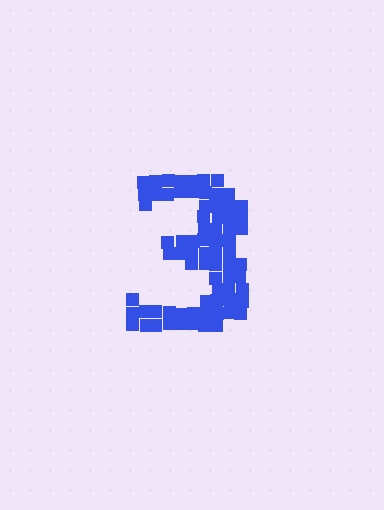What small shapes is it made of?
It is made of small squares.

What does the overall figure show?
The overall figure shows the digit 3.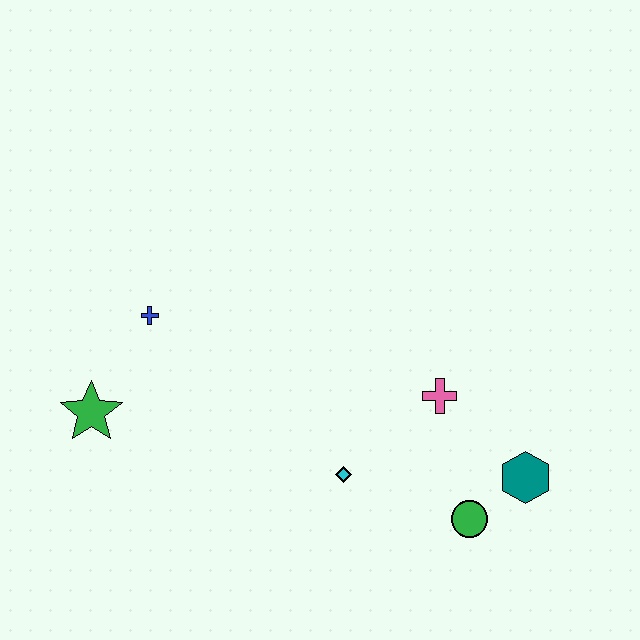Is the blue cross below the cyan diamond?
No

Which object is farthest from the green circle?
The green star is farthest from the green circle.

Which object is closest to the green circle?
The teal hexagon is closest to the green circle.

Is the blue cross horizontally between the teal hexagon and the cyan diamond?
No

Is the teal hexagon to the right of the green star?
Yes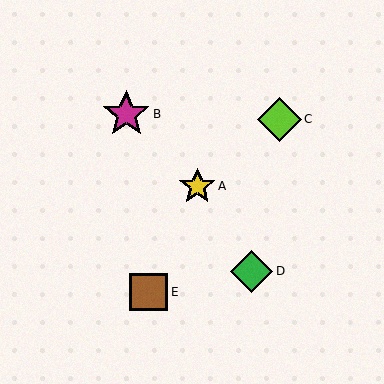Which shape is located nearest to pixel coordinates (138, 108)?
The magenta star (labeled B) at (126, 114) is nearest to that location.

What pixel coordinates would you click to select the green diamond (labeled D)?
Click at (251, 271) to select the green diamond D.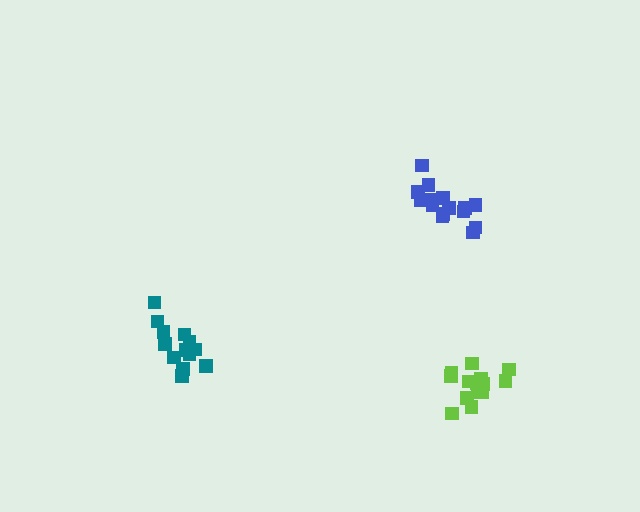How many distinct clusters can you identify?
There are 3 distinct clusters.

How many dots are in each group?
Group 1: 13 dots, Group 2: 15 dots, Group 3: 15 dots (43 total).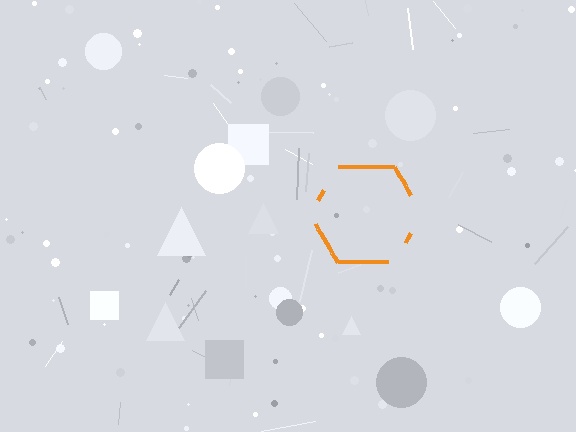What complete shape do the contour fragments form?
The contour fragments form a hexagon.